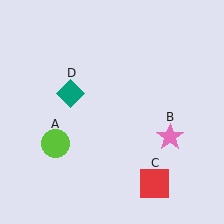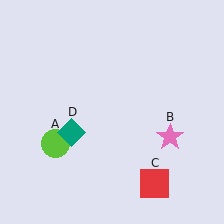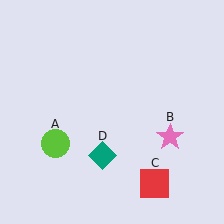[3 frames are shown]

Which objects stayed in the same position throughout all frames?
Lime circle (object A) and pink star (object B) and red square (object C) remained stationary.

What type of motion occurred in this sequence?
The teal diamond (object D) rotated counterclockwise around the center of the scene.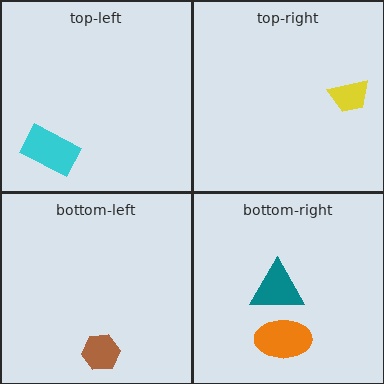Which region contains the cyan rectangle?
The top-left region.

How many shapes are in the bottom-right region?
2.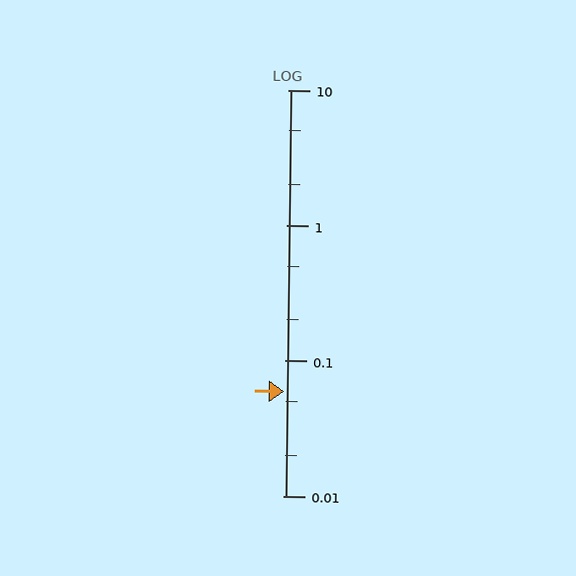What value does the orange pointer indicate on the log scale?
The pointer indicates approximately 0.059.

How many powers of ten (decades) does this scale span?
The scale spans 3 decades, from 0.01 to 10.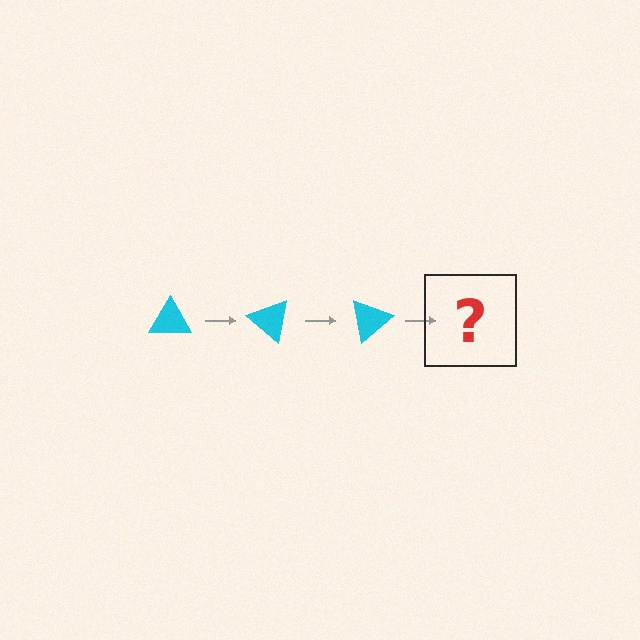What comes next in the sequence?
The next element should be a cyan triangle rotated 120 degrees.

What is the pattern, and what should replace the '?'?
The pattern is that the triangle rotates 40 degrees each step. The '?' should be a cyan triangle rotated 120 degrees.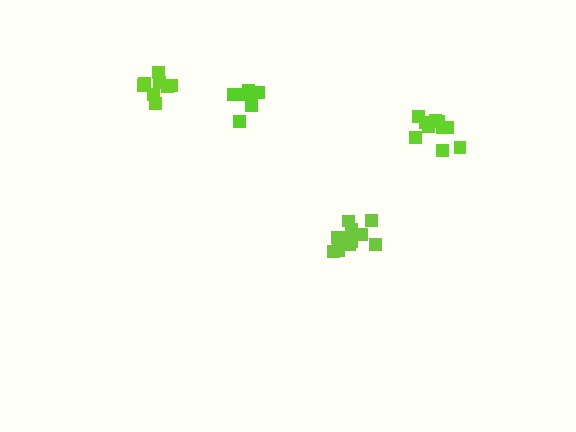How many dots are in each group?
Group 1: 10 dots, Group 2: 13 dots, Group 3: 8 dots, Group 4: 7 dots (38 total).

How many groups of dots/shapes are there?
There are 4 groups.